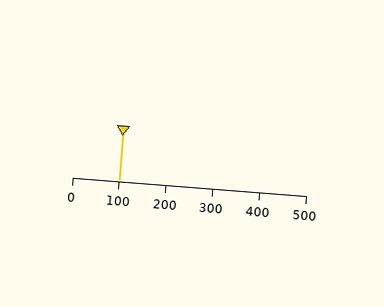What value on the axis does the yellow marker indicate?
The marker indicates approximately 100.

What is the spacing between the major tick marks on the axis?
The major ticks are spaced 100 apart.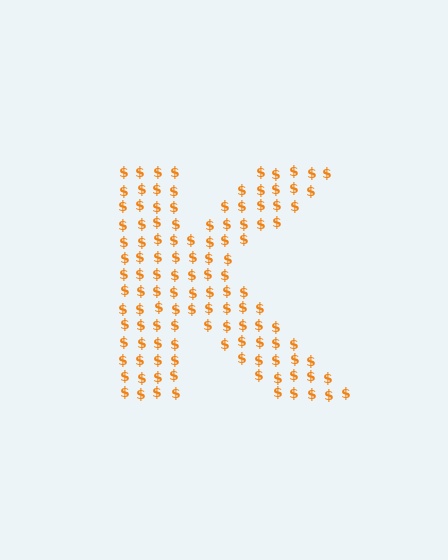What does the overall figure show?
The overall figure shows the letter K.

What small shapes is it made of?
It is made of small dollar signs.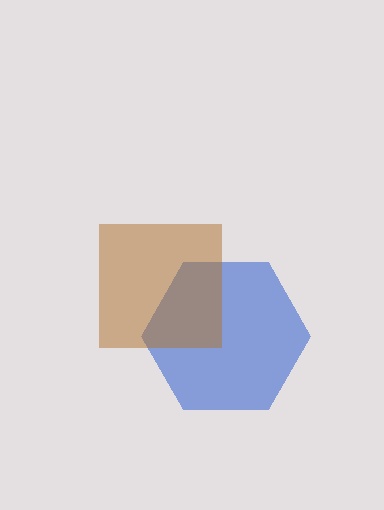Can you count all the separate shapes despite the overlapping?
Yes, there are 2 separate shapes.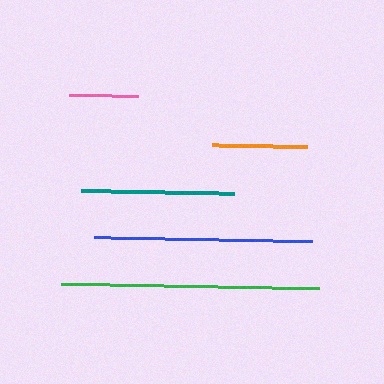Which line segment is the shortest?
The pink line is the shortest at approximately 69 pixels.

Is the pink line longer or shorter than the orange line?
The orange line is longer than the pink line.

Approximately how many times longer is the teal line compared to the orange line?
The teal line is approximately 1.6 times the length of the orange line.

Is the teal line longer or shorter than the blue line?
The blue line is longer than the teal line.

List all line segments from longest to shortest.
From longest to shortest: green, blue, teal, orange, pink.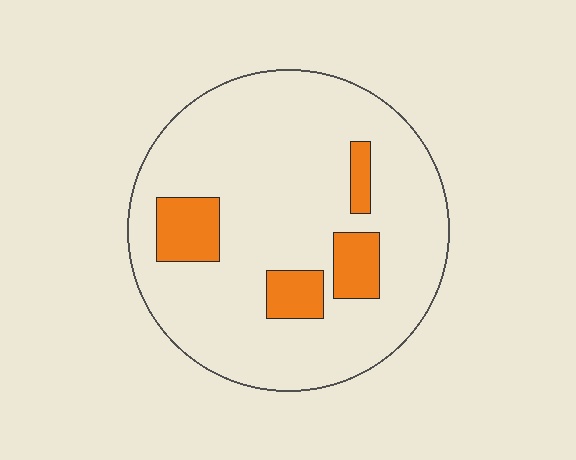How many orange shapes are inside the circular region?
4.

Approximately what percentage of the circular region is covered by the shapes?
Approximately 15%.